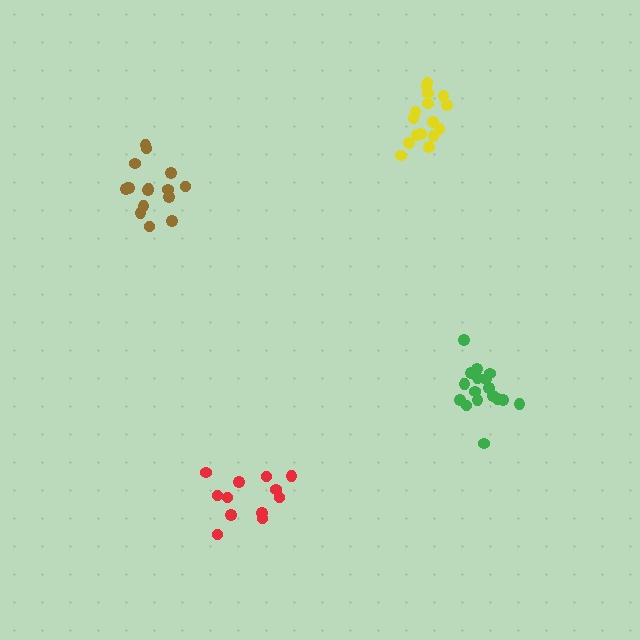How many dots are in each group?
Group 1: 16 dots, Group 2: 16 dots, Group 3: 12 dots, Group 4: 17 dots (61 total).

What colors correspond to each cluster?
The clusters are colored: brown, yellow, red, green.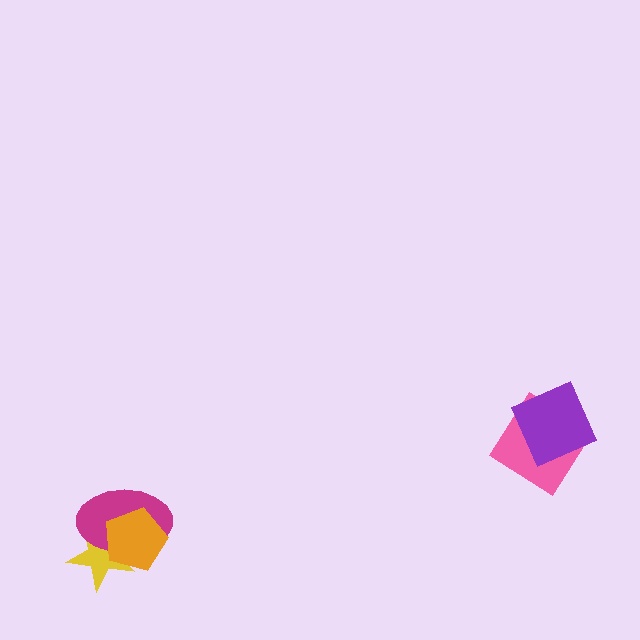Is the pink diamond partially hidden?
Yes, it is partially covered by another shape.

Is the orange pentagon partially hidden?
No, no other shape covers it.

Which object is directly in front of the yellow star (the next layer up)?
The magenta ellipse is directly in front of the yellow star.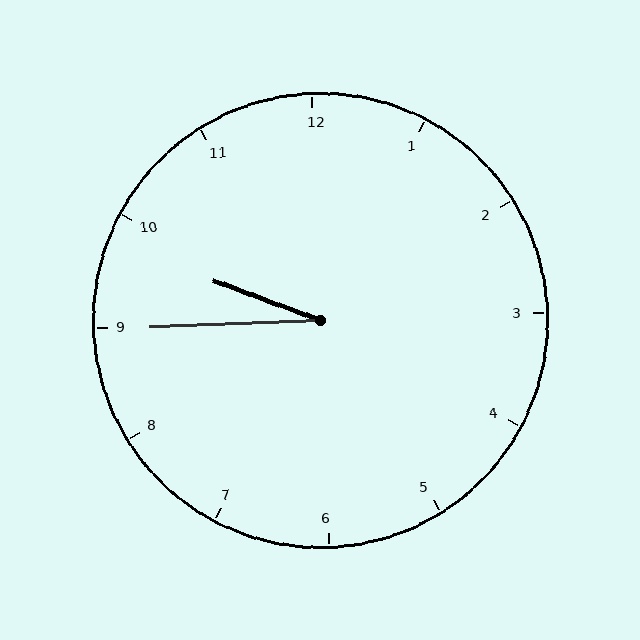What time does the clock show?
9:45.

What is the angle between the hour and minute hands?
Approximately 22 degrees.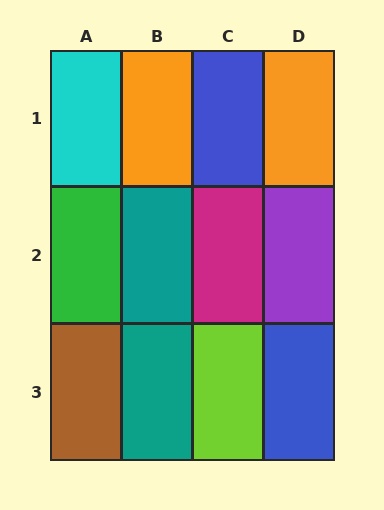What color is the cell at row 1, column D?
Orange.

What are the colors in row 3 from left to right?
Brown, teal, lime, blue.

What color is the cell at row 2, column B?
Teal.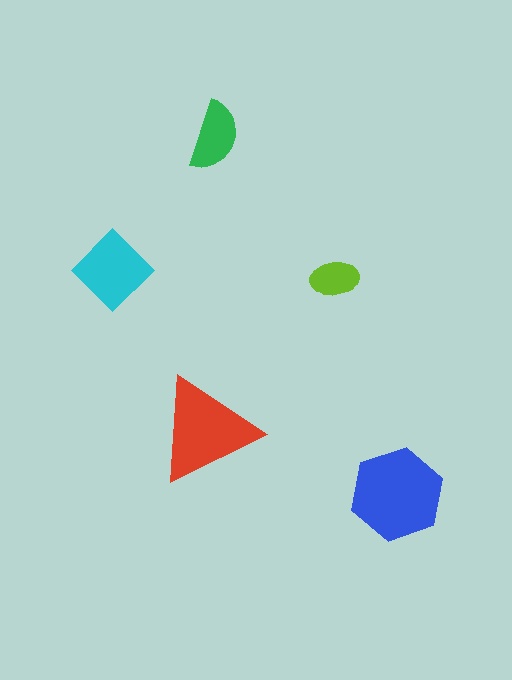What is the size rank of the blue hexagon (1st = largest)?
1st.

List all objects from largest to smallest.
The blue hexagon, the red triangle, the cyan diamond, the green semicircle, the lime ellipse.